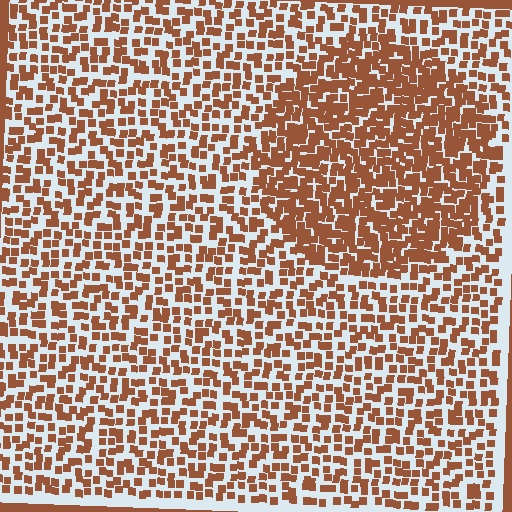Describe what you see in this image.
The image contains small brown elements arranged at two different densities. A circle-shaped region is visible where the elements are more densely packed than the surrounding area.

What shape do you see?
I see a circle.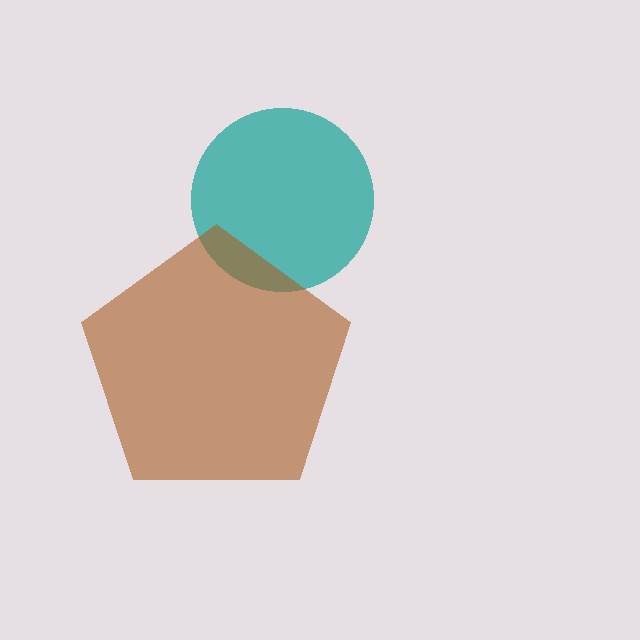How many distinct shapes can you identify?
There are 2 distinct shapes: a teal circle, a brown pentagon.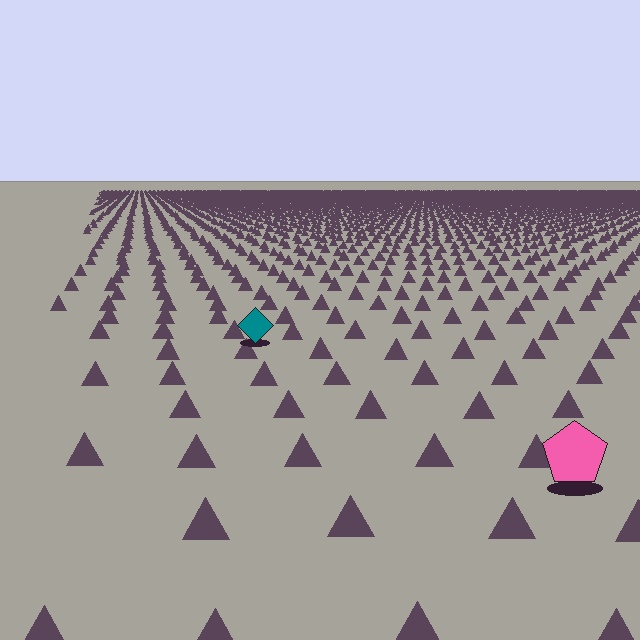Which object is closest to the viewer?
The pink pentagon is closest. The texture marks near it are larger and more spread out.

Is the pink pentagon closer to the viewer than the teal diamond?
Yes. The pink pentagon is closer — you can tell from the texture gradient: the ground texture is coarser near it.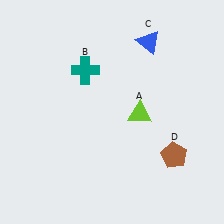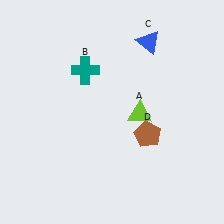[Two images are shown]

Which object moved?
The brown pentagon (D) moved left.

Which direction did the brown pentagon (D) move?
The brown pentagon (D) moved left.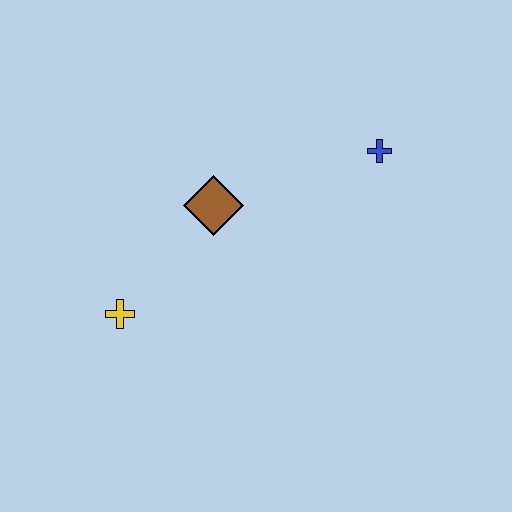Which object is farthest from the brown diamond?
The blue cross is farthest from the brown diamond.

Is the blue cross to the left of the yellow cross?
No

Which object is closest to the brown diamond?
The yellow cross is closest to the brown diamond.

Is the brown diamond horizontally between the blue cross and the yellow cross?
Yes